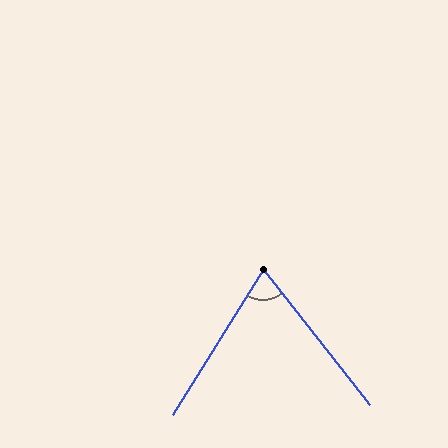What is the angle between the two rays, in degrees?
Approximately 70 degrees.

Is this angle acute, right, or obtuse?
It is acute.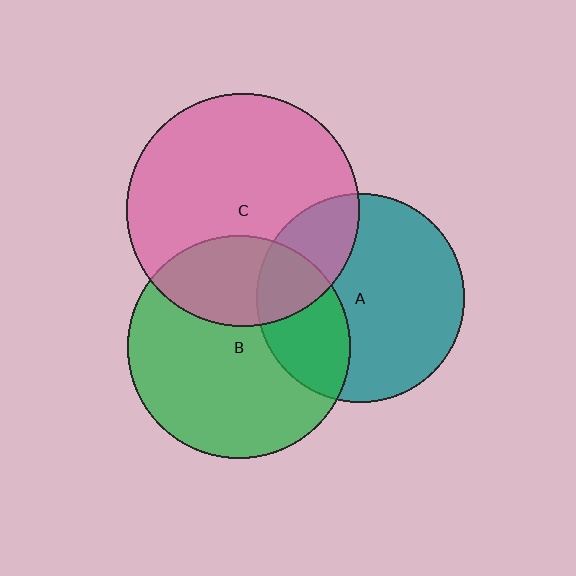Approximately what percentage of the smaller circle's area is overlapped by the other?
Approximately 25%.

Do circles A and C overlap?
Yes.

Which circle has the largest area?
Circle C (pink).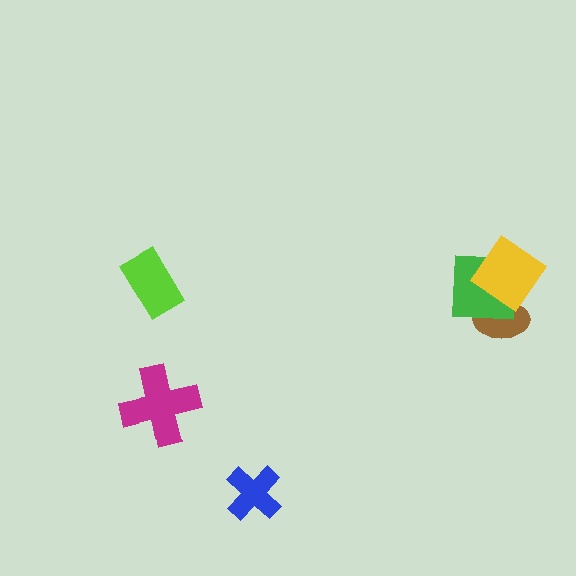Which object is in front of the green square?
The yellow diamond is in front of the green square.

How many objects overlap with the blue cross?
0 objects overlap with the blue cross.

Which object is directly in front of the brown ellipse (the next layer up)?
The green square is directly in front of the brown ellipse.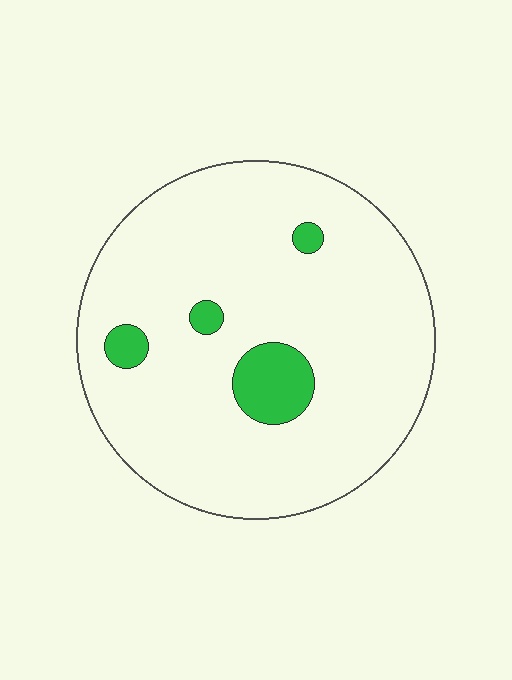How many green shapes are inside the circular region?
4.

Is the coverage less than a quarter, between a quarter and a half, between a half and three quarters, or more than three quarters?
Less than a quarter.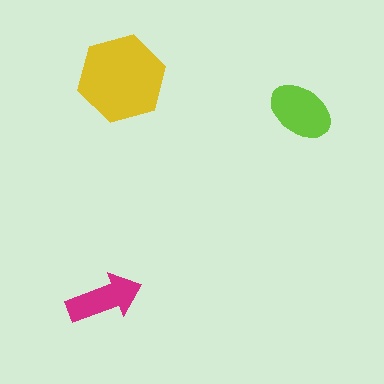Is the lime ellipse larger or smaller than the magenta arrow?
Larger.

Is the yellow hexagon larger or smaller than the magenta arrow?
Larger.